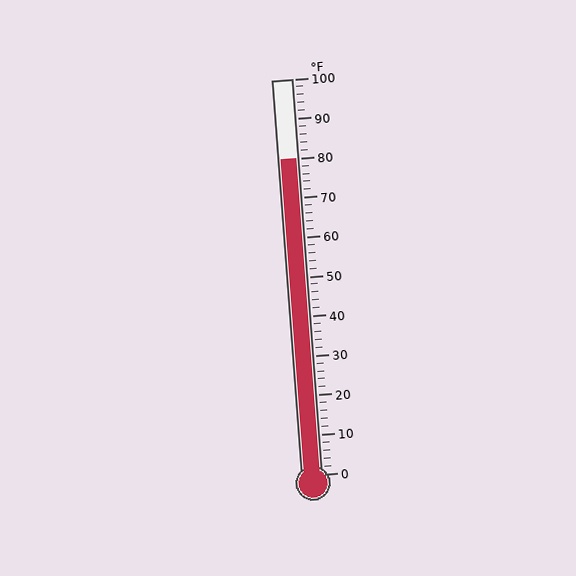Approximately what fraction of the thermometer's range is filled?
The thermometer is filled to approximately 80% of its range.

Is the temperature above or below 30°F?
The temperature is above 30°F.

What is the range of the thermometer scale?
The thermometer scale ranges from 0°F to 100°F.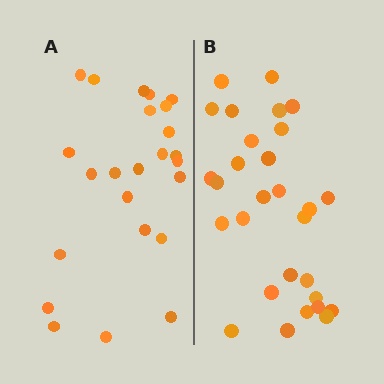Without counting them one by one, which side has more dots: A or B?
Region B (the right region) has more dots.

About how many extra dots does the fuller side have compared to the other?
Region B has about 5 more dots than region A.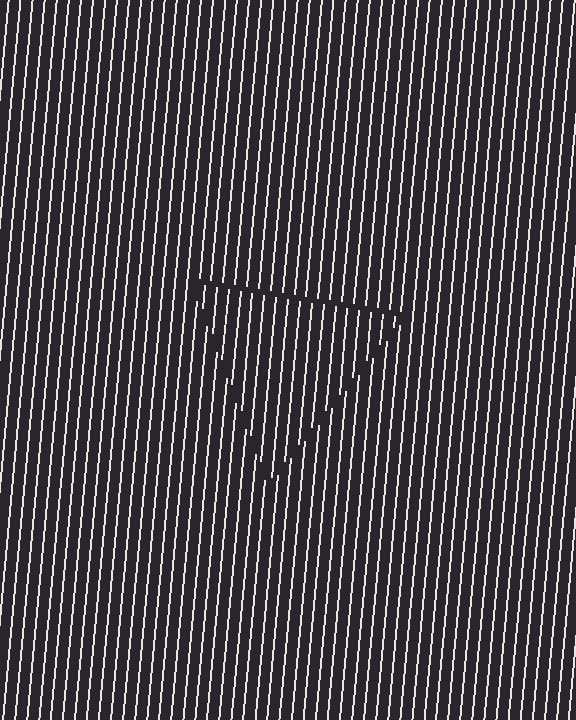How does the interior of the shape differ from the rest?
The interior of the shape contains the same grating, shifted by half a period — the contour is defined by the phase discontinuity where line-ends from the inner and outer gratings abut.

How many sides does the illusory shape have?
3 sides — the line-ends trace a triangle.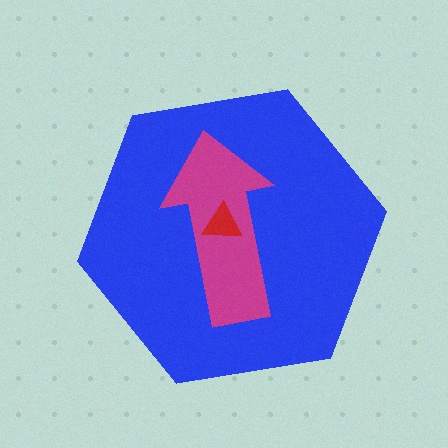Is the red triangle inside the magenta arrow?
Yes.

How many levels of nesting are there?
3.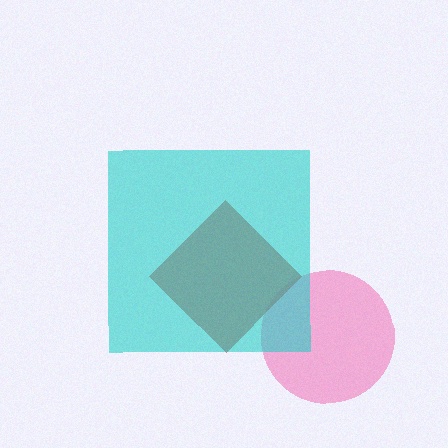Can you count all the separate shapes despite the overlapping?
Yes, there are 3 separate shapes.